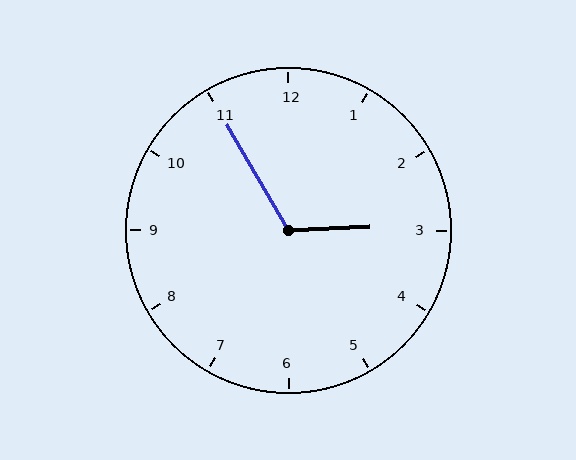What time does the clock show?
2:55.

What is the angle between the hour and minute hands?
Approximately 118 degrees.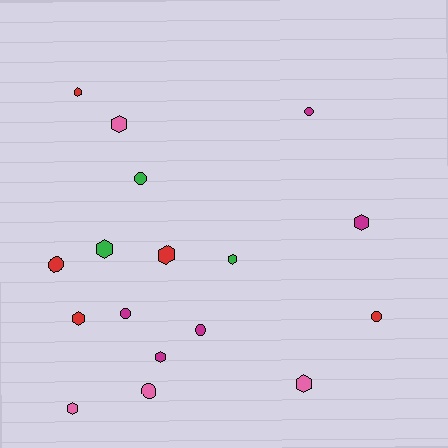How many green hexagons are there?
There are 2 green hexagons.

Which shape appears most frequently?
Hexagon, with 10 objects.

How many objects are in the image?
There are 17 objects.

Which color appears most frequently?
Red, with 5 objects.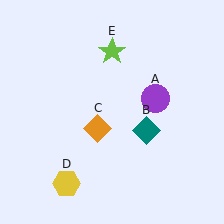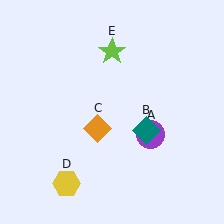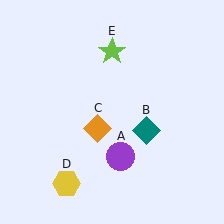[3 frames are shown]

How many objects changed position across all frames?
1 object changed position: purple circle (object A).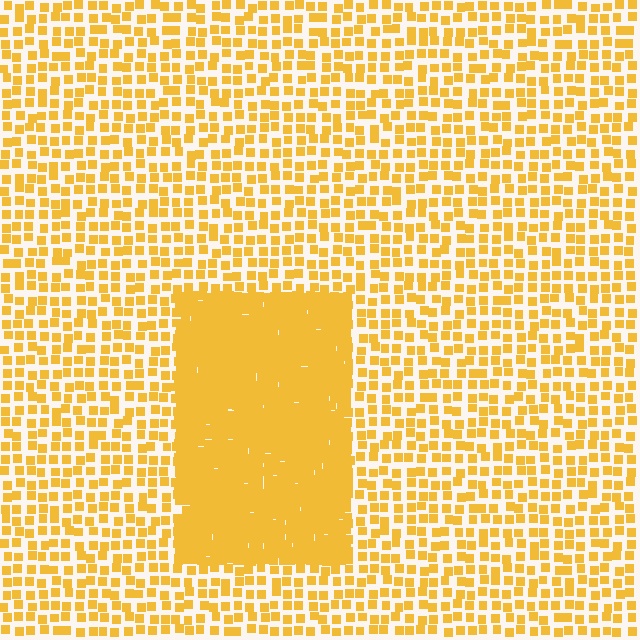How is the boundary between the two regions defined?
The boundary is defined by a change in element density (approximately 2.8x ratio). All elements are the same color, size, and shape.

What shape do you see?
I see a rectangle.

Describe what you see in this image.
The image contains small yellow elements arranged at two different densities. A rectangle-shaped region is visible where the elements are more densely packed than the surrounding area.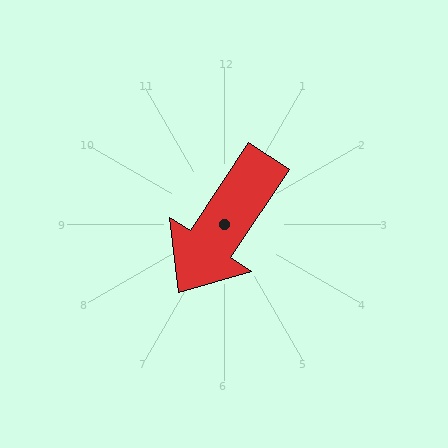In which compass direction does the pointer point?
Southwest.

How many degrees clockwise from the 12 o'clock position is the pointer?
Approximately 213 degrees.